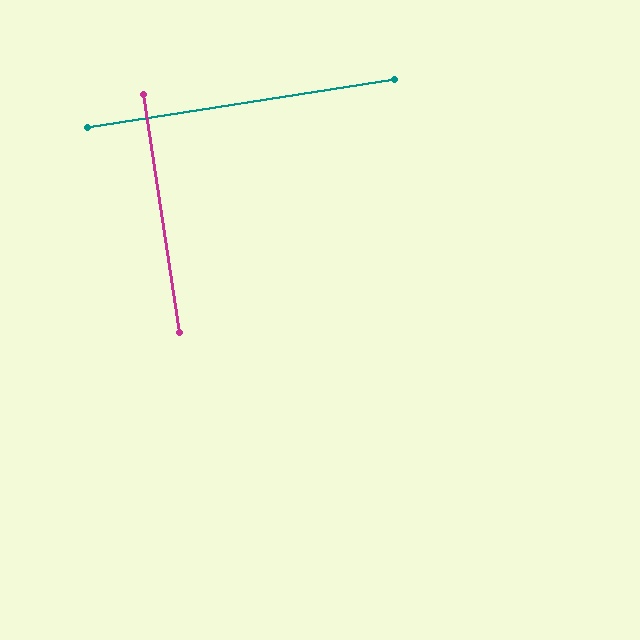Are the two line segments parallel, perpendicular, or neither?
Perpendicular — they meet at approximately 90°.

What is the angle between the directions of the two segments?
Approximately 90 degrees.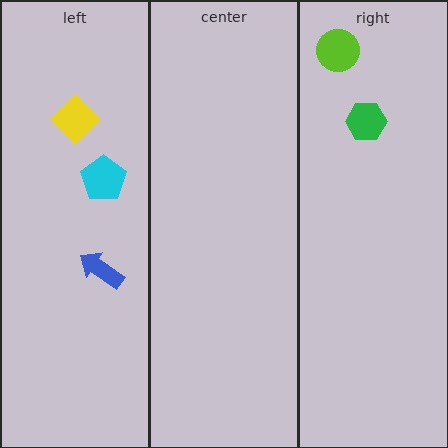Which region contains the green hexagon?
The right region.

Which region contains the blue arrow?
The left region.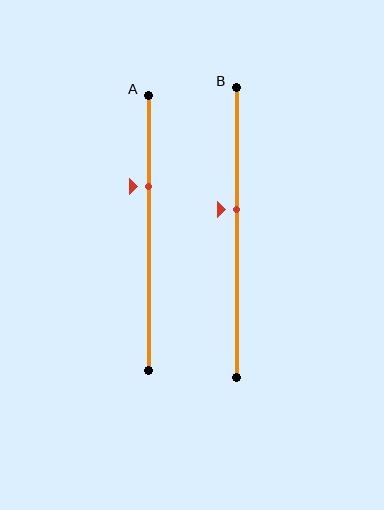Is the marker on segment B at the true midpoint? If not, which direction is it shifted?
No, the marker on segment B is shifted upward by about 8% of the segment length.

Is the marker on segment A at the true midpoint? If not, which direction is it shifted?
No, the marker on segment A is shifted upward by about 17% of the segment length.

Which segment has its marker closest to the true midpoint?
Segment B has its marker closest to the true midpoint.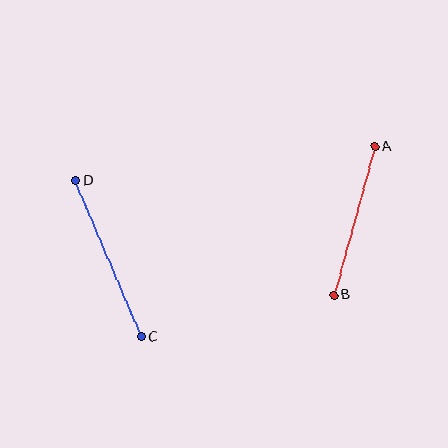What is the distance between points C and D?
The distance is approximately 169 pixels.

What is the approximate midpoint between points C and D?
The midpoint is at approximately (108, 259) pixels.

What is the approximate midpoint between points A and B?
The midpoint is at approximately (354, 221) pixels.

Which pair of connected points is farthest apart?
Points C and D are farthest apart.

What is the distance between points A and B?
The distance is approximately 154 pixels.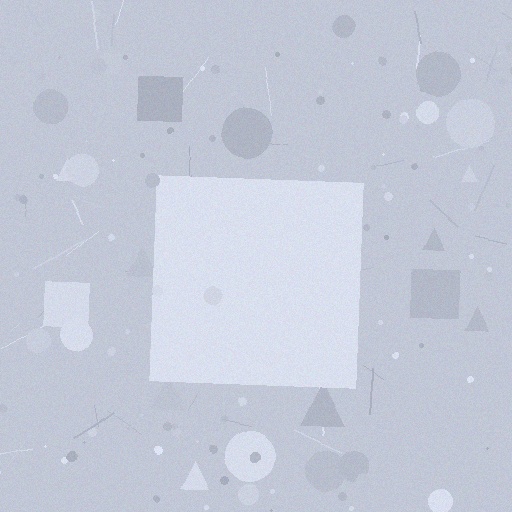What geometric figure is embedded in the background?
A square is embedded in the background.